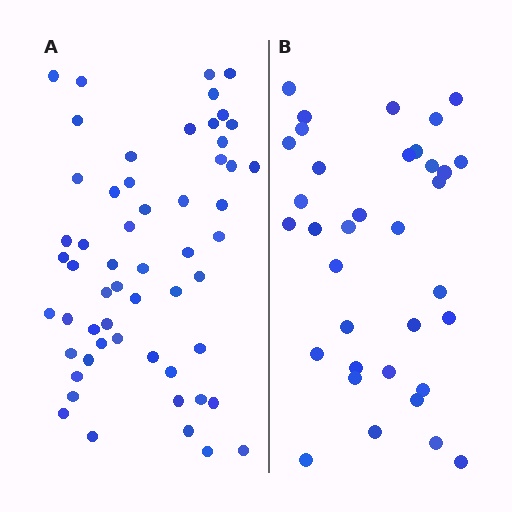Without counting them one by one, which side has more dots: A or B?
Region A (the left region) has more dots.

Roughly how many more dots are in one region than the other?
Region A has approximately 20 more dots than region B.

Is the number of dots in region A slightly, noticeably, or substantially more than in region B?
Region A has substantially more. The ratio is roughly 1.6 to 1.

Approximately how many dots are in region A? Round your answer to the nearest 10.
About 60 dots. (The exact count is 56, which rounds to 60.)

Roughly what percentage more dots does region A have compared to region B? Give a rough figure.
About 60% more.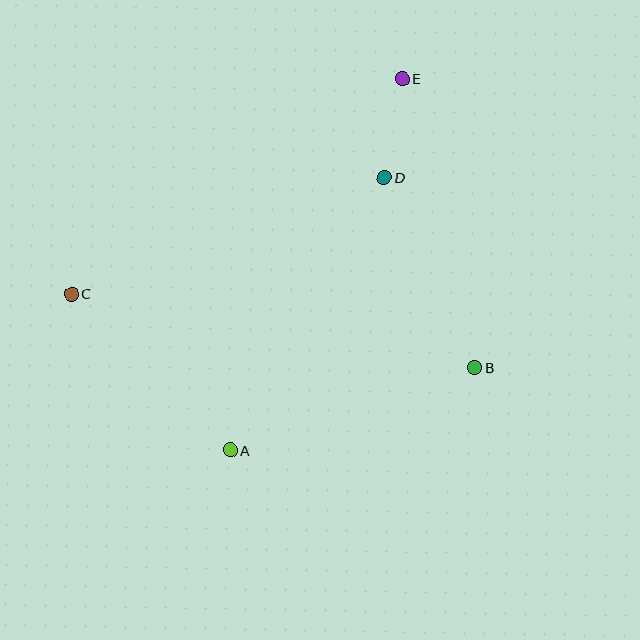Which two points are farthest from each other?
Points B and C are farthest from each other.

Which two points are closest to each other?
Points D and E are closest to each other.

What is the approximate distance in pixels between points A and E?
The distance between A and E is approximately 409 pixels.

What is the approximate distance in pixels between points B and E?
The distance between B and E is approximately 298 pixels.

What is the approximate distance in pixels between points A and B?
The distance between A and B is approximately 259 pixels.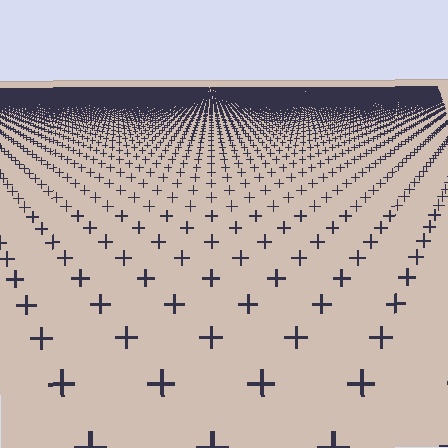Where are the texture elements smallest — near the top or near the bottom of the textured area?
Near the top.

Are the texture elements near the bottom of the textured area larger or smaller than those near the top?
Larger. Near the bottom, elements are closer to the viewer and appear at a bigger on-screen size.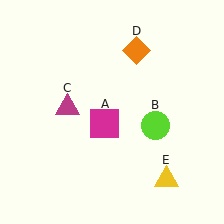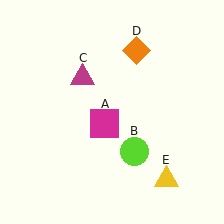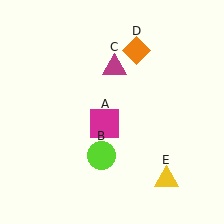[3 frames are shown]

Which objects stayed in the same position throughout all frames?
Magenta square (object A) and orange diamond (object D) and yellow triangle (object E) remained stationary.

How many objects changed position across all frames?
2 objects changed position: lime circle (object B), magenta triangle (object C).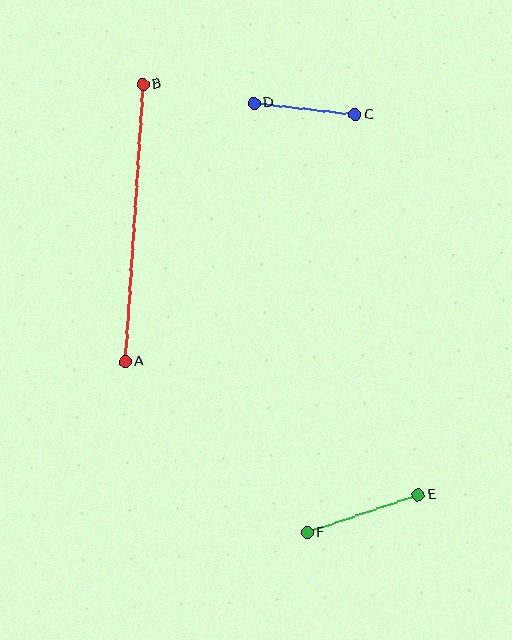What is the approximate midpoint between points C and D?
The midpoint is at approximately (305, 109) pixels.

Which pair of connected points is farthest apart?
Points A and B are farthest apart.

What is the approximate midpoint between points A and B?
The midpoint is at approximately (134, 223) pixels.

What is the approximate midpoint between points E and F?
The midpoint is at approximately (363, 514) pixels.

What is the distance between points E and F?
The distance is approximately 117 pixels.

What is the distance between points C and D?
The distance is approximately 102 pixels.